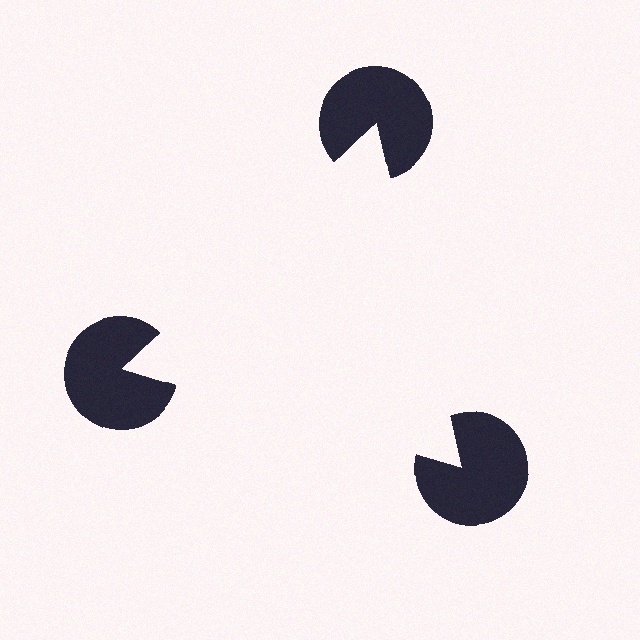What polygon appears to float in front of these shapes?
An illusory triangle — its edges are inferred from the aligned wedge cuts in the pac-man discs, not physically drawn.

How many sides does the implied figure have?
3 sides.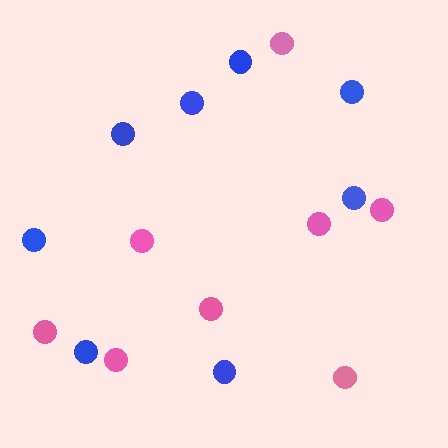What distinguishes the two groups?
There are 2 groups: one group of pink circles (8) and one group of blue circles (8).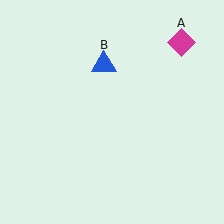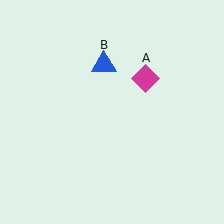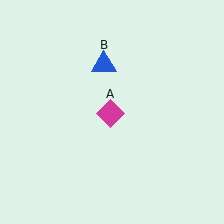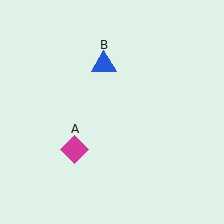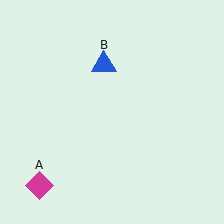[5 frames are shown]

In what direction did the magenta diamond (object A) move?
The magenta diamond (object A) moved down and to the left.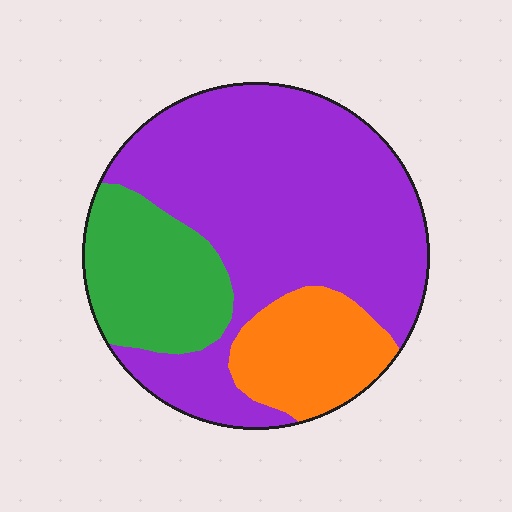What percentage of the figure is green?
Green takes up between a sixth and a third of the figure.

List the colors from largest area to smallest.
From largest to smallest: purple, green, orange.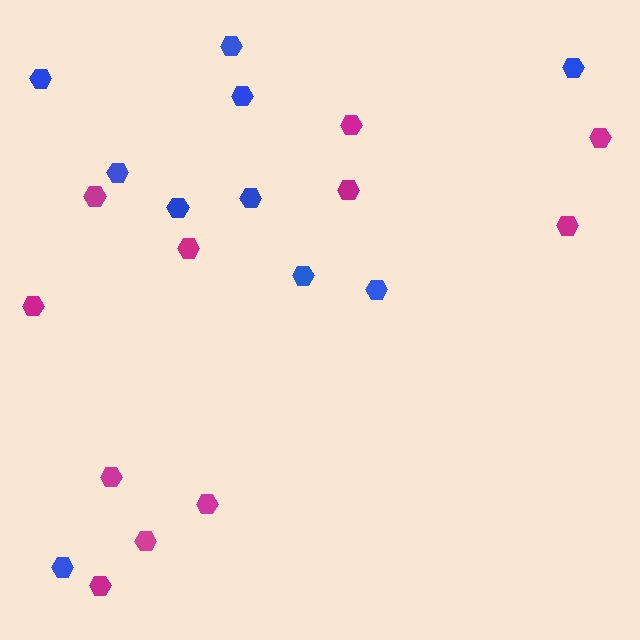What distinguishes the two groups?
There are 2 groups: one group of magenta hexagons (11) and one group of blue hexagons (10).